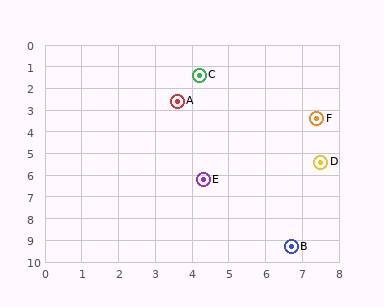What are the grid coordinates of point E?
Point E is at approximately (4.3, 6.2).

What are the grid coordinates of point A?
Point A is at approximately (3.6, 2.6).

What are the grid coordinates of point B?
Point B is at approximately (6.7, 9.3).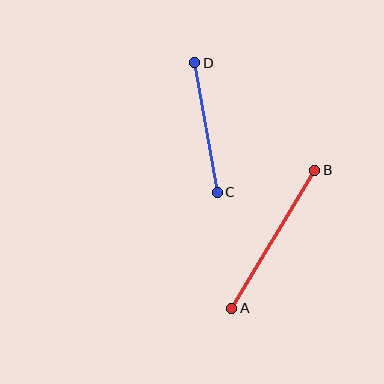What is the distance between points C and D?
The distance is approximately 131 pixels.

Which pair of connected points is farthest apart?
Points A and B are farthest apart.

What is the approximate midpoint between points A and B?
The midpoint is at approximately (273, 239) pixels.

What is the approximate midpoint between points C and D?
The midpoint is at approximately (206, 128) pixels.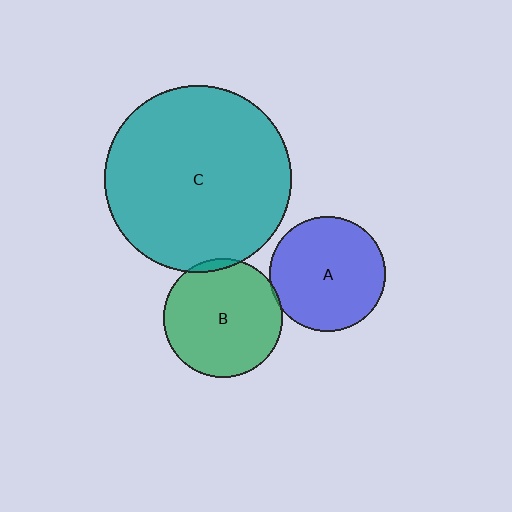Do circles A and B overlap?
Yes.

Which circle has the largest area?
Circle C (teal).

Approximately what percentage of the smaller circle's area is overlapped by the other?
Approximately 5%.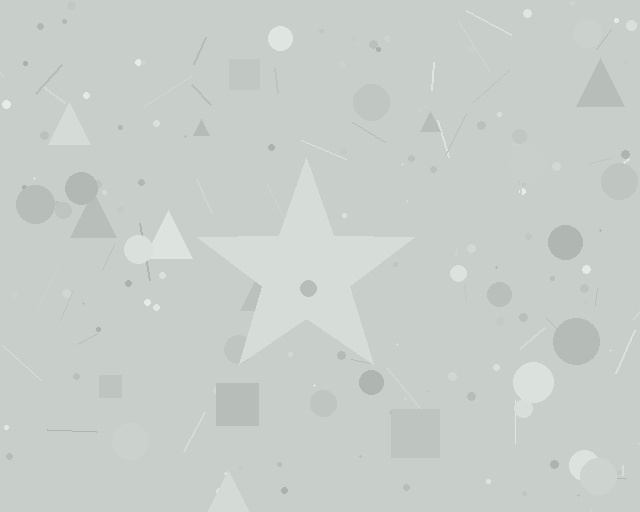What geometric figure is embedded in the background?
A star is embedded in the background.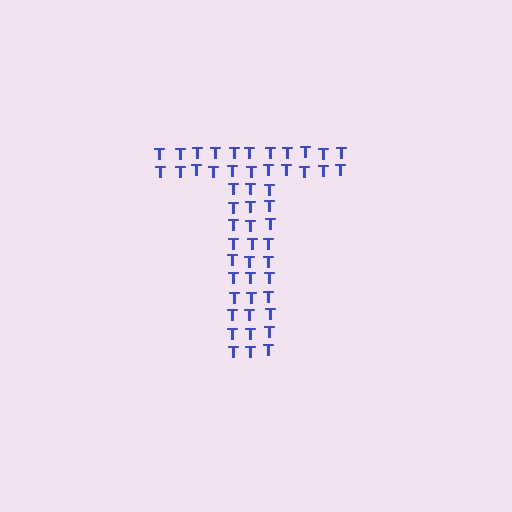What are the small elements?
The small elements are letter T's.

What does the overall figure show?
The overall figure shows the letter T.